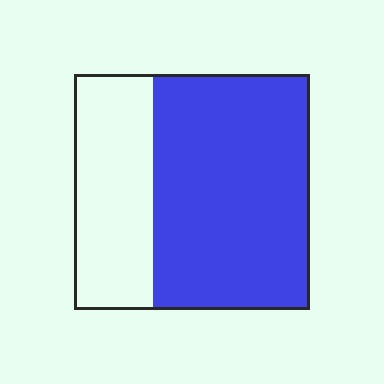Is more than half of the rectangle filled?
Yes.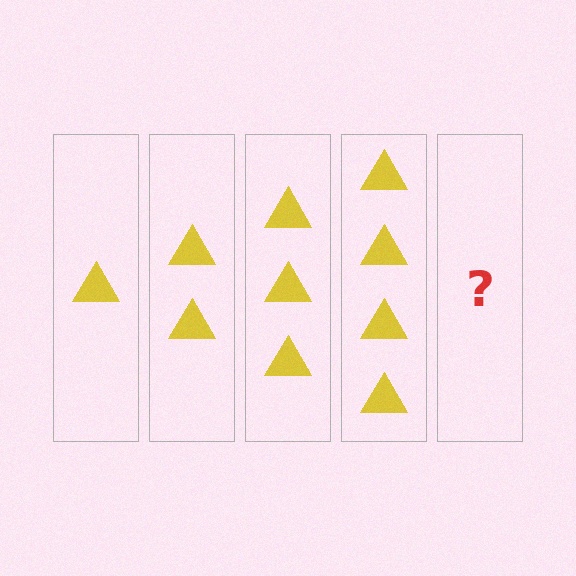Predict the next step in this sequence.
The next step is 5 triangles.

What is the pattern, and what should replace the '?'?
The pattern is that each step adds one more triangle. The '?' should be 5 triangles.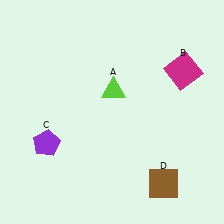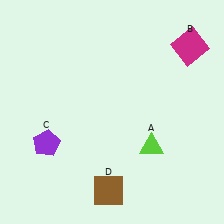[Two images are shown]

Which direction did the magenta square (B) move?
The magenta square (B) moved up.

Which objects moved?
The objects that moved are: the lime triangle (A), the magenta square (B), the brown square (D).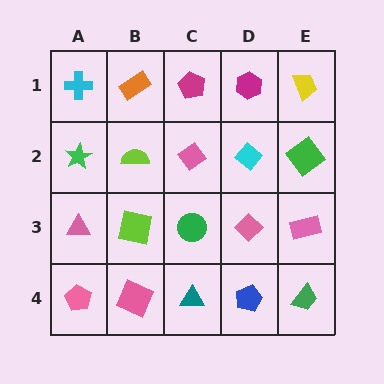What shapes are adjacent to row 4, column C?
A green circle (row 3, column C), a pink square (row 4, column B), a blue pentagon (row 4, column D).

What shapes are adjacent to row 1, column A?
A green star (row 2, column A), an orange rectangle (row 1, column B).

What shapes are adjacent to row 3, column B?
A lime semicircle (row 2, column B), a pink square (row 4, column B), a pink triangle (row 3, column A), a green circle (row 3, column C).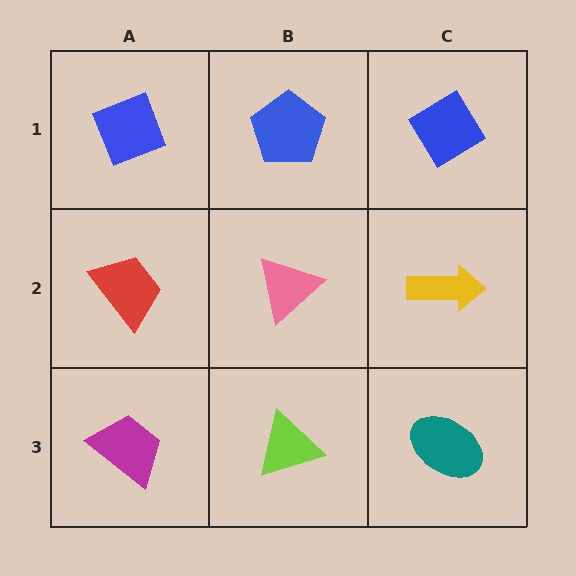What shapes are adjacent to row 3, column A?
A red trapezoid (row 2, column A), a lime triangle (row 3, column B).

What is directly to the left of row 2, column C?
A pink triangle.